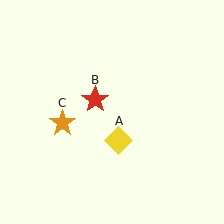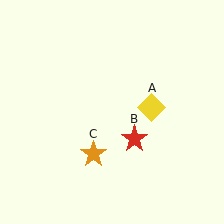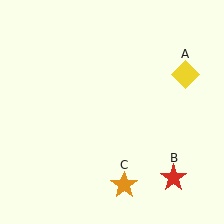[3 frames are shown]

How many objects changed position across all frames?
3 objects changed position: yellow diamond (object A), red star (object B), orange star (object C).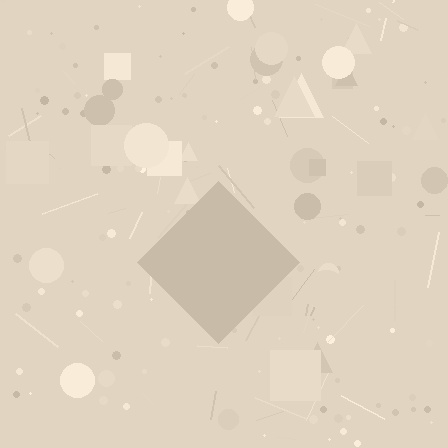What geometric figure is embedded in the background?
A diamond is embedded in the background.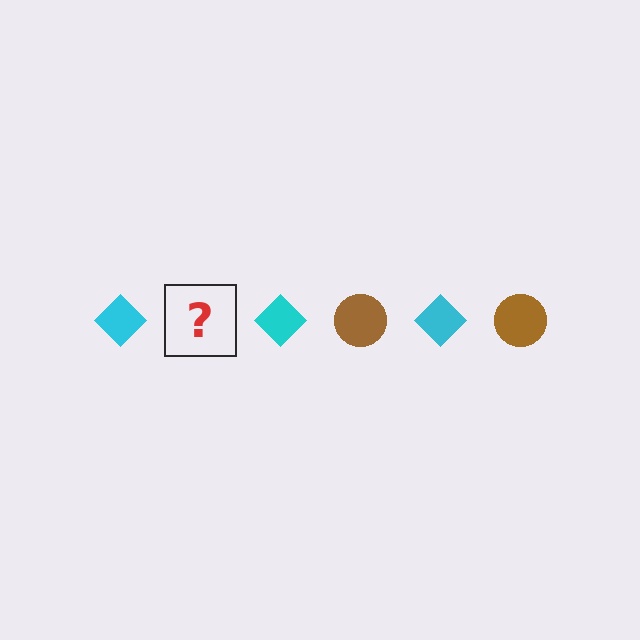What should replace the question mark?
The question mark should be replaced with a brown circle.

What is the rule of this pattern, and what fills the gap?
The rule is that the pattern alternates between cyan diamond and brown circle. The gap should be filled with a brown circle.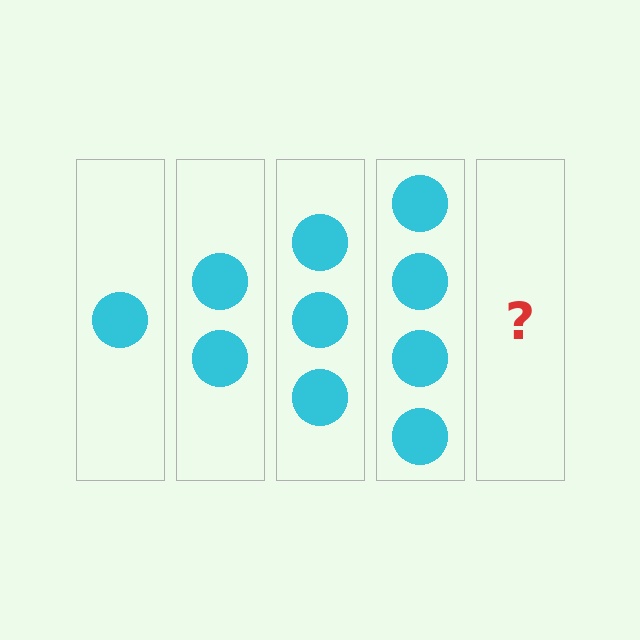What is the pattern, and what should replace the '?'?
The pattern is that each step adds one more circle. The '?' should be 5 circles.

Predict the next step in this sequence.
The next step is 5 circles.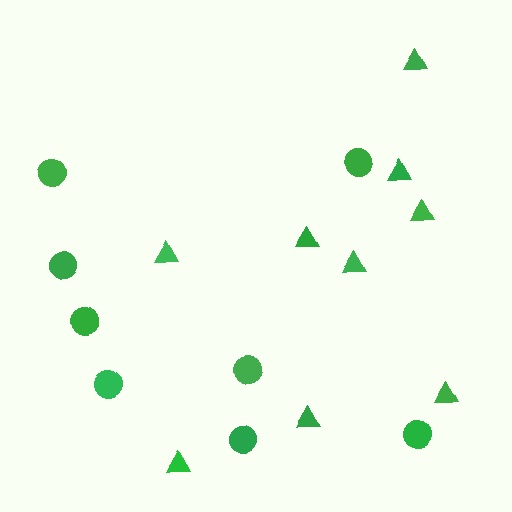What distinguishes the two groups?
There are 2 groups: one group of circles (8) and one group of triangles (9).